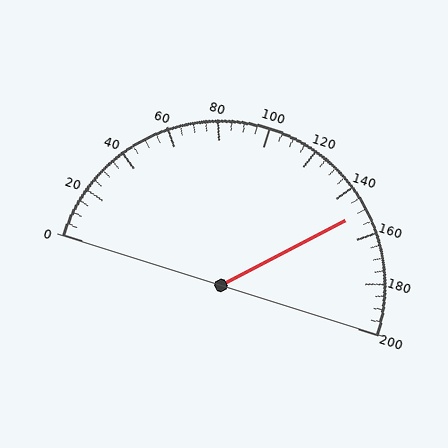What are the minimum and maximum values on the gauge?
The gauge ranges from 0 to 200.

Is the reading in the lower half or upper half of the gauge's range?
The reading is in the upper half of the range (0 to 200).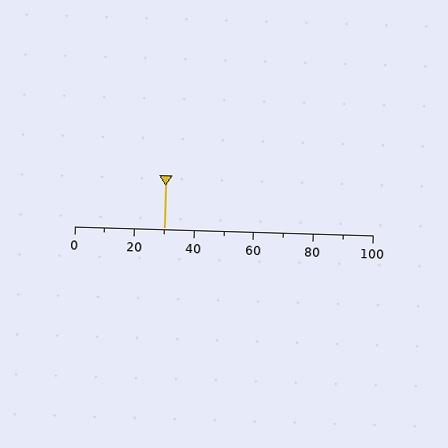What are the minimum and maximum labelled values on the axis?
The axis runs from 0 to 100.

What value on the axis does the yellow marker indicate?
The marker indicates approximately 30.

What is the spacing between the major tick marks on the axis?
The major ticks are spaced 20 apart.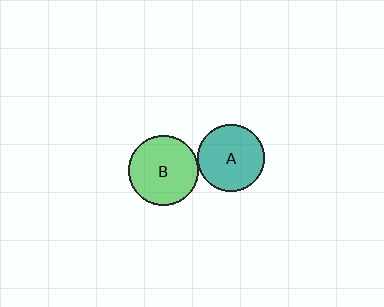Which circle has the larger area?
Circle B (green).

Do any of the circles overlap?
No, none of the circles overlap.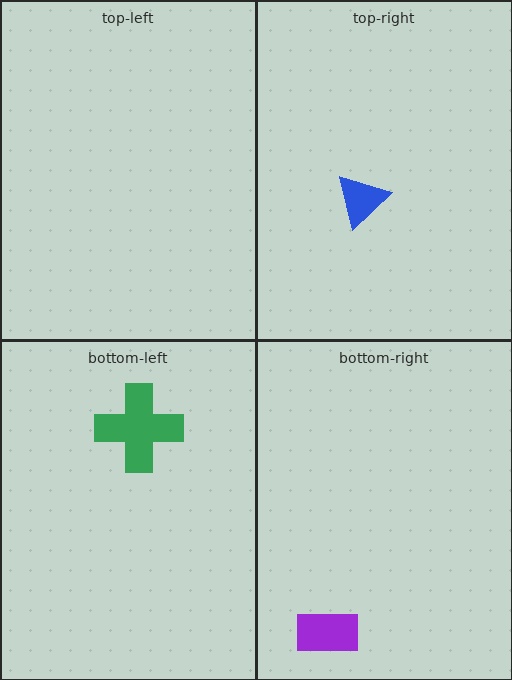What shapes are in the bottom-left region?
The green cross.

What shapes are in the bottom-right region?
The purple rectangle.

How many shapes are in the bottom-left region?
1.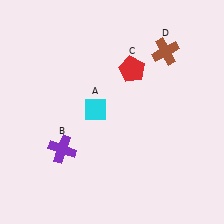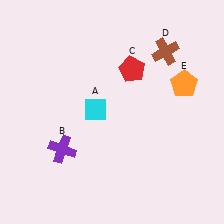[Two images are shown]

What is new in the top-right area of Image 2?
An orange pentagon (E) was added in the top-right area of Image 2.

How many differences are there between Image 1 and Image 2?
There is 1 difference between the two images.